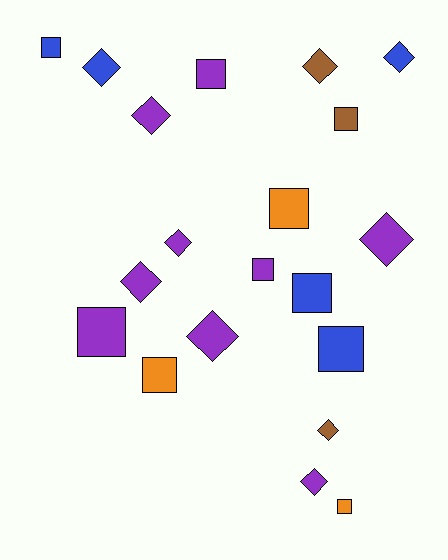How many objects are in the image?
There are 20 objects.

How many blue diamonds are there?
There are 2 blue diamonds.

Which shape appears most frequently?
Square, with 10 objects.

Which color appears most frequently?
Purple, with 9 objects.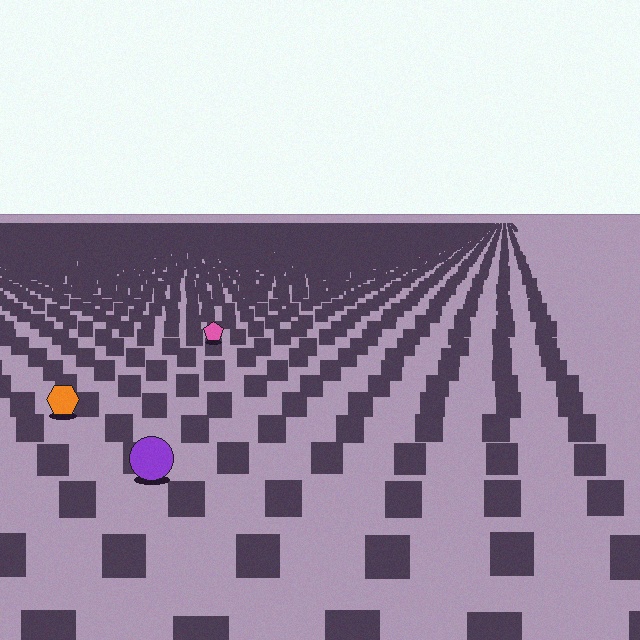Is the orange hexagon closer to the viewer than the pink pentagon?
Yes. The orange hexagon is closer — you can tell from the texture gradient: the ground texture is coarser near it.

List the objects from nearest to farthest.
From nearest to farthest: the purple circle, the orange hexagon, the pink pentagon.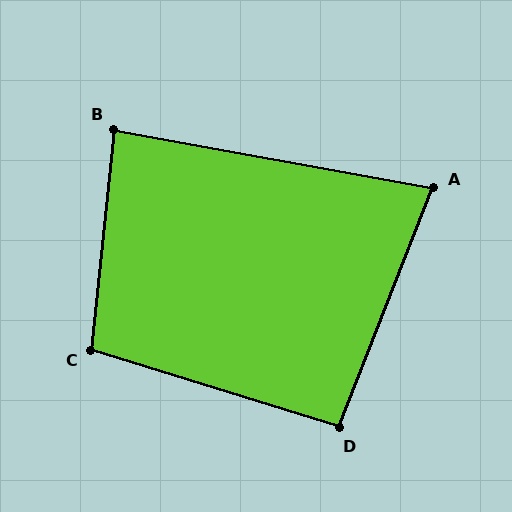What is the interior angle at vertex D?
Approximately 94 degrees (approximately right).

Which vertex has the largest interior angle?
C, at approximately 101 degrees.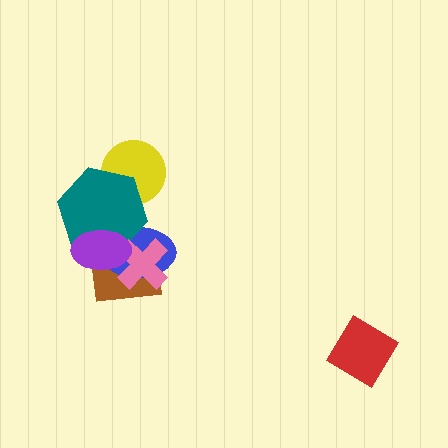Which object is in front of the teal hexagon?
The purple ellipse is in front of the teal hexagon.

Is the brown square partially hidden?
Yes, it is partially covered by another shape.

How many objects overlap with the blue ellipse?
4 objects overlap with the blue ellipse.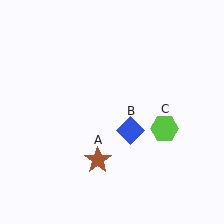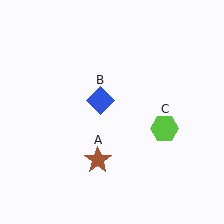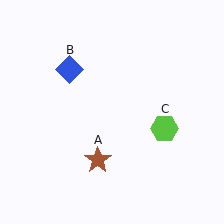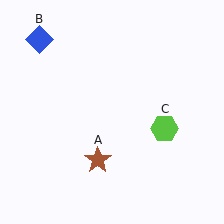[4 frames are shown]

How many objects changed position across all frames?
1 object changed position: blue diamond (object B).